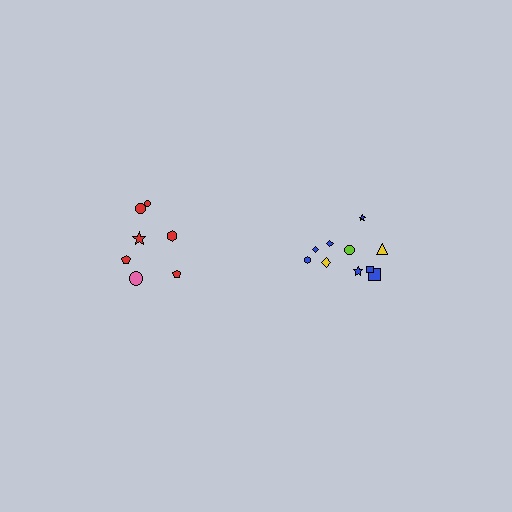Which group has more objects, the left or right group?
The right group.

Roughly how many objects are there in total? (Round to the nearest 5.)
Roughly 15 objects in total.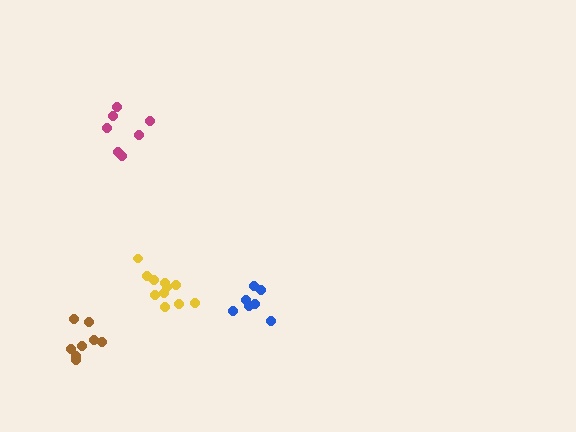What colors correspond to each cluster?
The clusters are colored: brown, yellow, blue, magenta.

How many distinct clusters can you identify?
There are 4 distinct clusters.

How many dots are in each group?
Group 1: 8 dots, Group 2: 11 dots, Group 3: 7 dots, Group 4: 7 dots (33 total).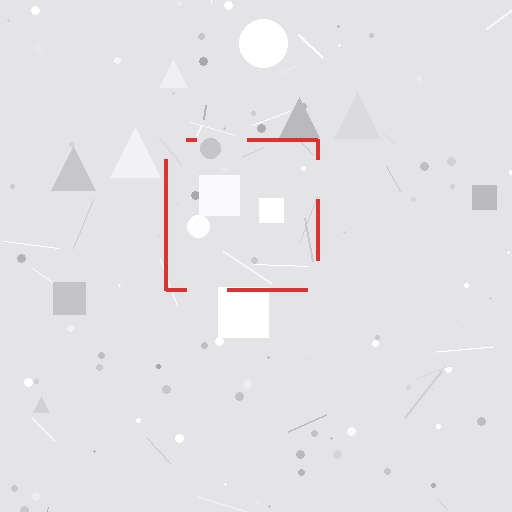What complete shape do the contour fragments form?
The contour fragments form a square.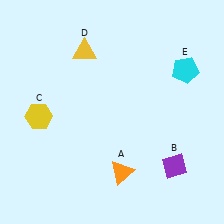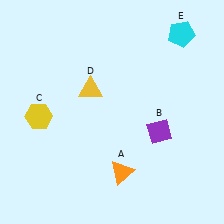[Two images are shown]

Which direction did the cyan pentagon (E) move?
The cyan pentagon (E) moved up.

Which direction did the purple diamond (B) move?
The purple diamond (B) moved up.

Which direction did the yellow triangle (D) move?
The yellow triangle (D) moved down.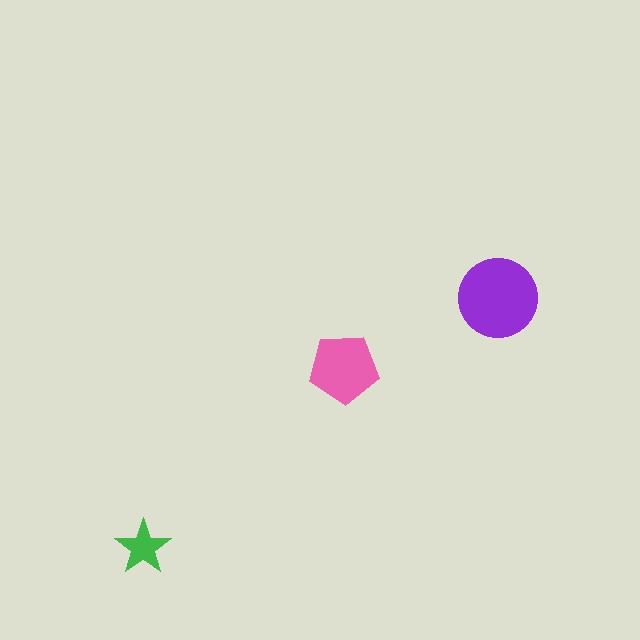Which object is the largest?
The purple circle.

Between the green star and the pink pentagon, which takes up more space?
The pink pentagon.